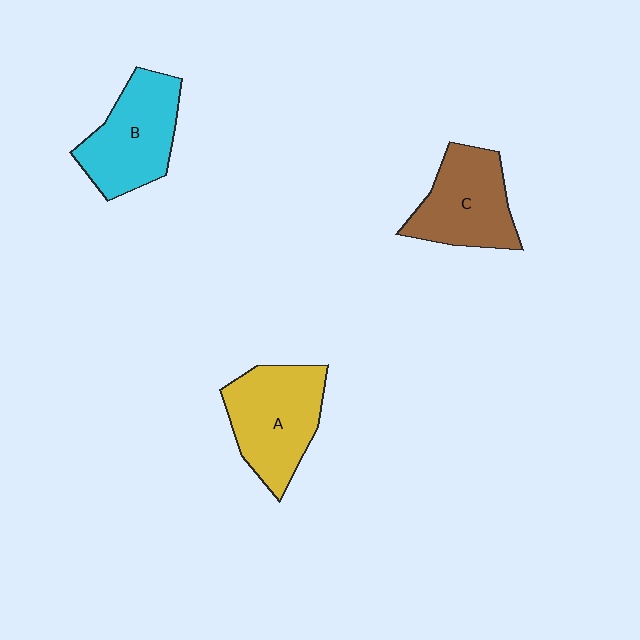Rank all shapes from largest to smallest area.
From largest to smallest: A (yellow), B (cyan), C (brown).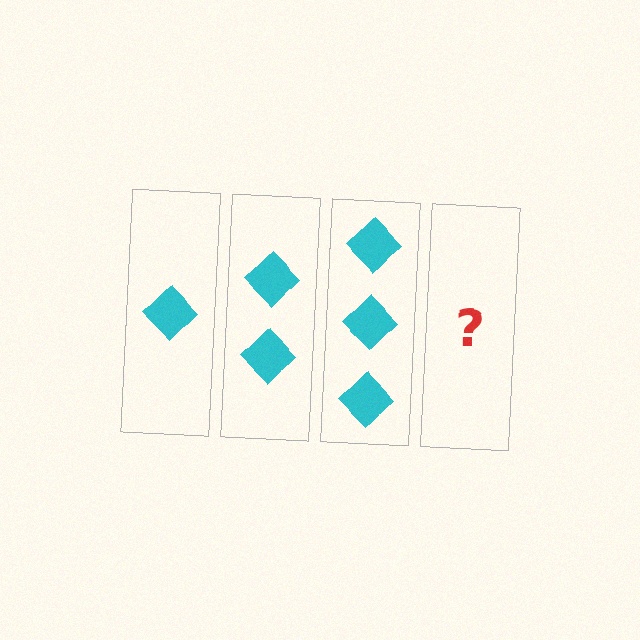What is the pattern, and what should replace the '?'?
The pattern is that each step adds one more diamond. The '?' should be 4 diamonds.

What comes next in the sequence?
The next element should be 4 diamonds.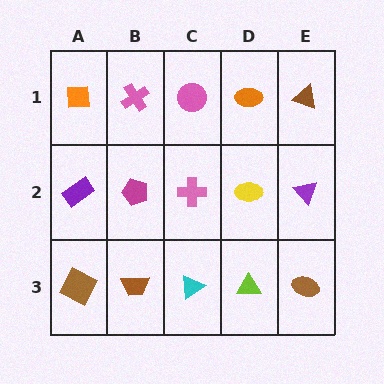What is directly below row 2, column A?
A brown square.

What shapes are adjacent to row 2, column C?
A pink circle (row 1, column C), a cyan triangle (row 3, column C), a magenta pentagon (row 2, column B), a yellow ellipse (row 2, column D).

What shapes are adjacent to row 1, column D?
A yellow ellipse (row 2, column D), a pink circle (row 1, column C), a brown triangle (row 1, column E).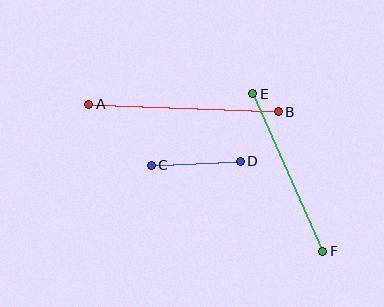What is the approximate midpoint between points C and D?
The midpoint is at approximately (196, 163) pixels.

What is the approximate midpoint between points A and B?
The midpoint is at approximately (183, 108) pixels.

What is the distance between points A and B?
The distance is approximately 190 pixels.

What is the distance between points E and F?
The distance is approximately 172 pixels.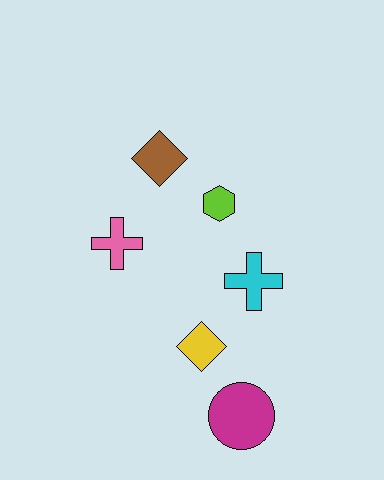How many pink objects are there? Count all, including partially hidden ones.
There is 1 pink object.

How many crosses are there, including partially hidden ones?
There are 2 crosses.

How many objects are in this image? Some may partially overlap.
There are 6 objects.